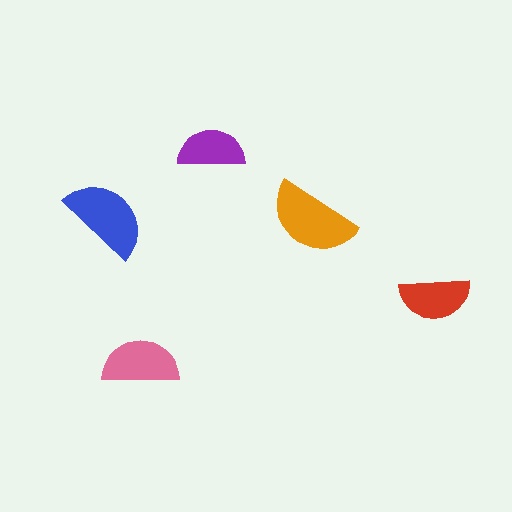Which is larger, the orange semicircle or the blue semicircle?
The orange one.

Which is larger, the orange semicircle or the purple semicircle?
The orange one.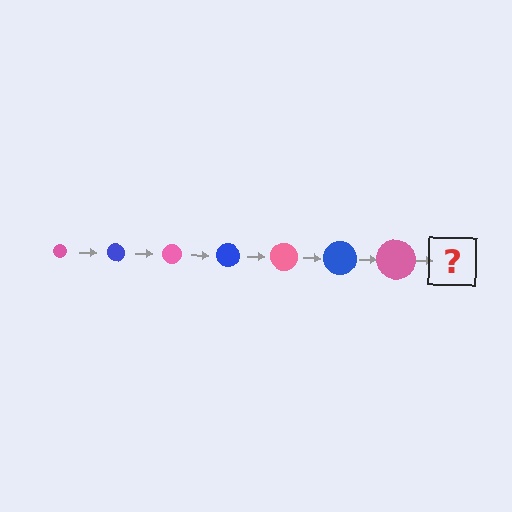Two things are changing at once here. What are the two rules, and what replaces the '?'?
The two rules are that the circle grows larger each step and the color cycles through pink and blue. The '?' should be a blue circle, larger than the previous one.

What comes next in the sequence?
The next element should be a blue circle, larger than the previous one.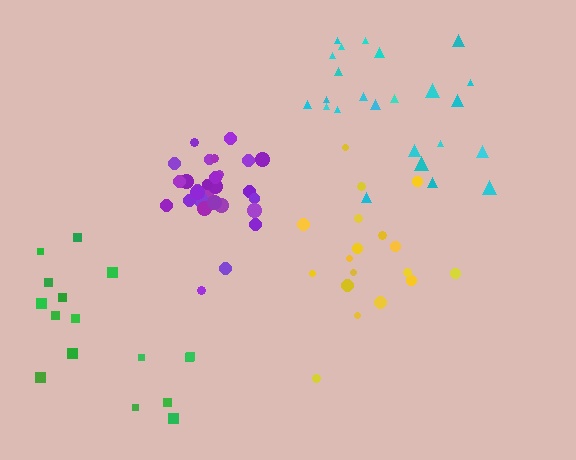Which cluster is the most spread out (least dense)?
Green.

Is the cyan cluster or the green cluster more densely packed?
Cyan.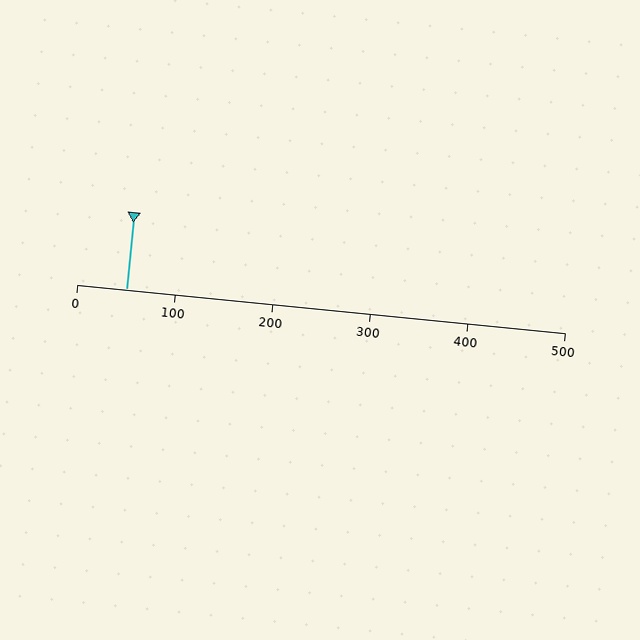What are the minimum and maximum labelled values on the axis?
The axis runs from 0 to 500.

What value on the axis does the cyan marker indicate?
The marker indicates approximately 50.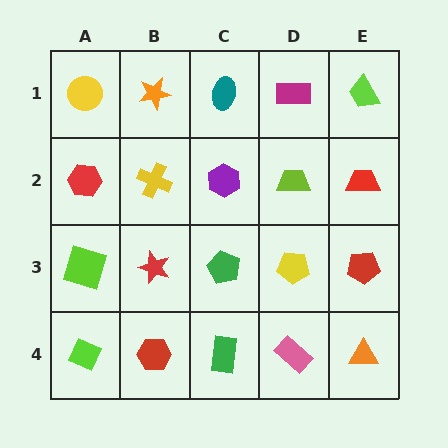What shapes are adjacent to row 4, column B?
A red star (row 3, column B), a lime diamond (row 4, column A), a green rectangle (row 4, column C).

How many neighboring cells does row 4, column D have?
3.